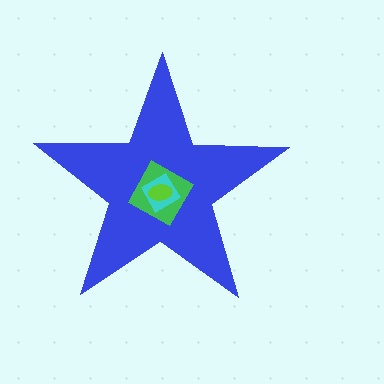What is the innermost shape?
The lime ellipse.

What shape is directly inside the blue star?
The green diamond.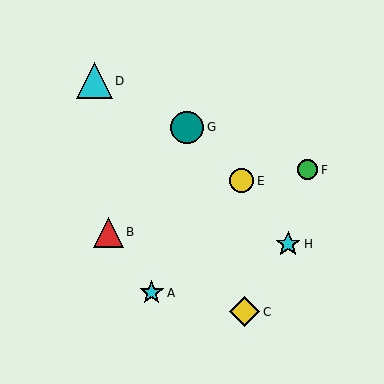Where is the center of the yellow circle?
The center of the yellow circle is at (242, 181).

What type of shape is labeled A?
Shape A is a cyan star.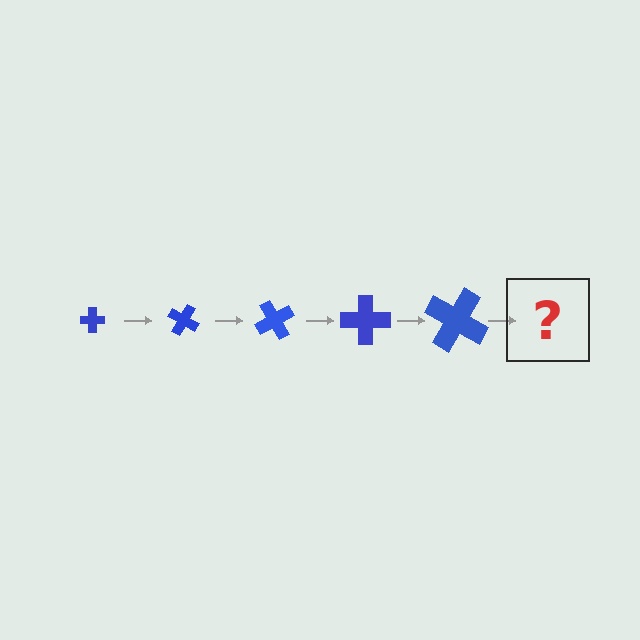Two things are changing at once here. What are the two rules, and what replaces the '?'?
The two rules are that the cross grows larger each step and it rotates 30 degrees each step. The '?' should be a cross, larger than the previous one and rotated 150 degrees from the start.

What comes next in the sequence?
The next element should be a cross, larger than the previous one and rotated 150 degrees from the start.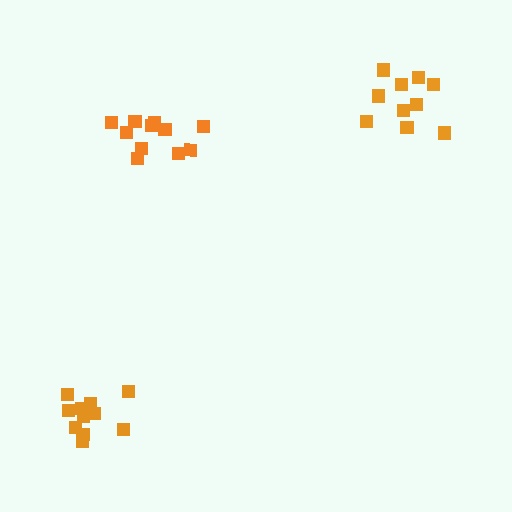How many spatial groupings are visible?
There are 3 spatial groupings.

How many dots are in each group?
Group 1: 11 dots, Group 2: 10 dots, Group 3: 11 dots (32 total).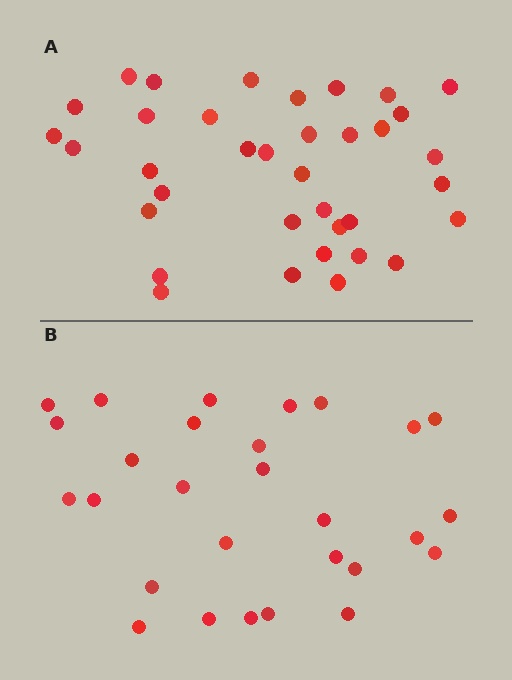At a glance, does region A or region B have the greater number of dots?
Region A (the top region) has more dots.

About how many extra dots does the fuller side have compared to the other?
Region A has roughly 8 or so more dots than region B.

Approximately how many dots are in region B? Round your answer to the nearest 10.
About 30 dots. (The exact count is 28, which rounds to 30.)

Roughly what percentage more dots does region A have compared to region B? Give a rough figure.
About 30% more.